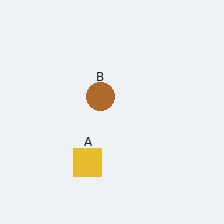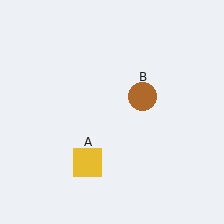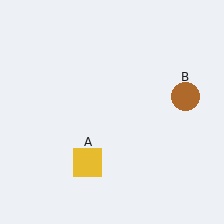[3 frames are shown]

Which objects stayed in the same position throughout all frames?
Yellow square (object A) remained stationary.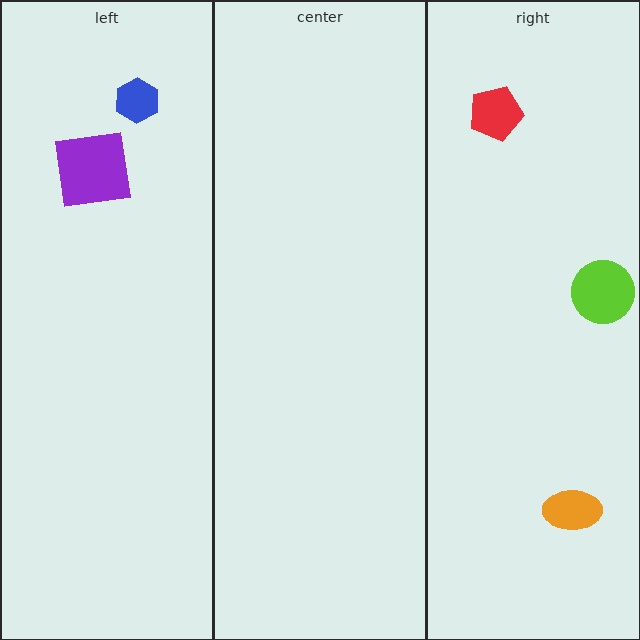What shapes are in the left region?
The purple square, the blue hexagon.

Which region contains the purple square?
The left region.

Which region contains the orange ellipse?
The right region.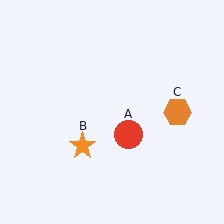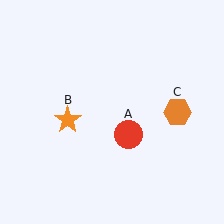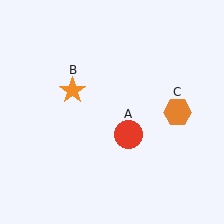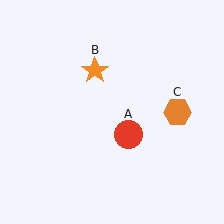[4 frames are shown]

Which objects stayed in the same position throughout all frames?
Red circle (object A) and orange hexagon (object C) remained stationary.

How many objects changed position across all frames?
1 object changed position: orange star (object B).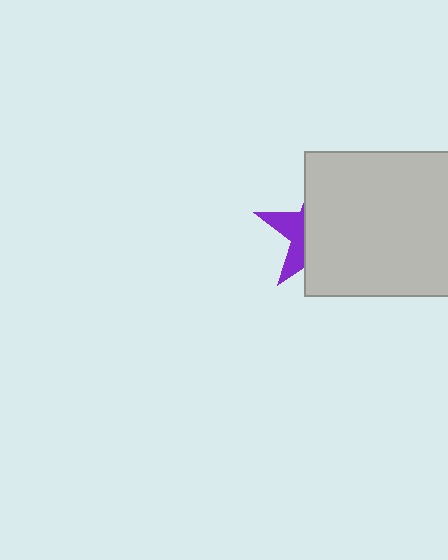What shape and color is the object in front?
The object in front is a light gray rectangle.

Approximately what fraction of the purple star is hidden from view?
Roughly 69% of the purple star is hidden behind the light gray rectangle.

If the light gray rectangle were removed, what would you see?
You would see the complete purple star.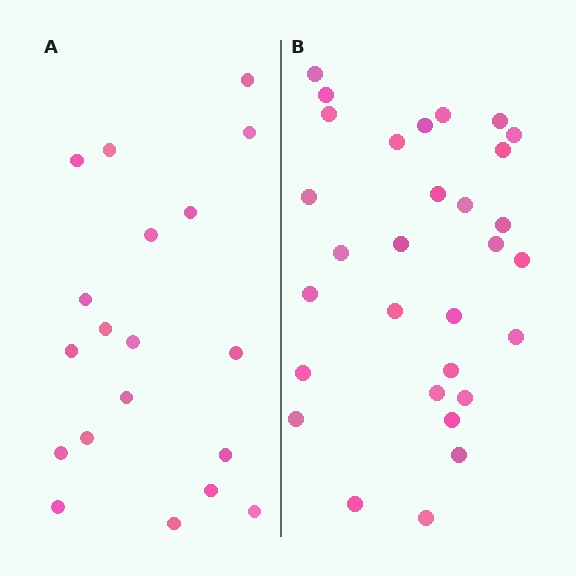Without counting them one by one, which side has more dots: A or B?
Region B (the right region) has more dots.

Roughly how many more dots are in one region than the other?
Region B has roughly 12 or so more dots than region A.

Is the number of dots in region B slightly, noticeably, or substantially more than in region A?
Region B has substantially more. The ratio is roughly 1.6 to 1.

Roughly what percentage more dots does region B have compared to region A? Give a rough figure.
About 60% more.